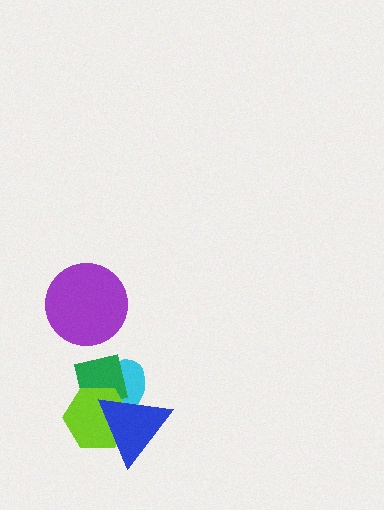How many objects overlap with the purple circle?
0 objects overlap with the purple circle.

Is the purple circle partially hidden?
No, no other shape covers it.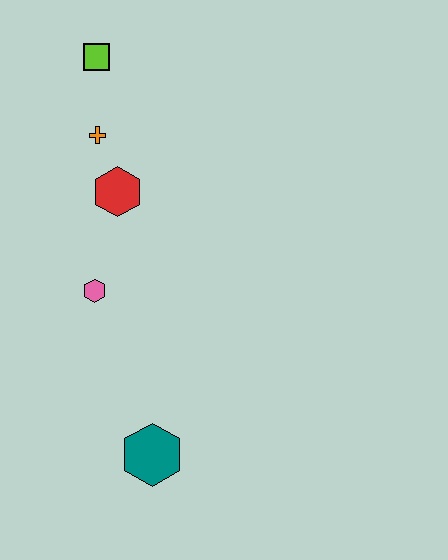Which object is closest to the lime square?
The orange cross is closest to the lime square.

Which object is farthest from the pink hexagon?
The lime square is farthest from the pink hexagon.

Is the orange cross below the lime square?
Yes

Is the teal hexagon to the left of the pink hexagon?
No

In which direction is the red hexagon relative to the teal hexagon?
The red hexagon is above the teal hexagon.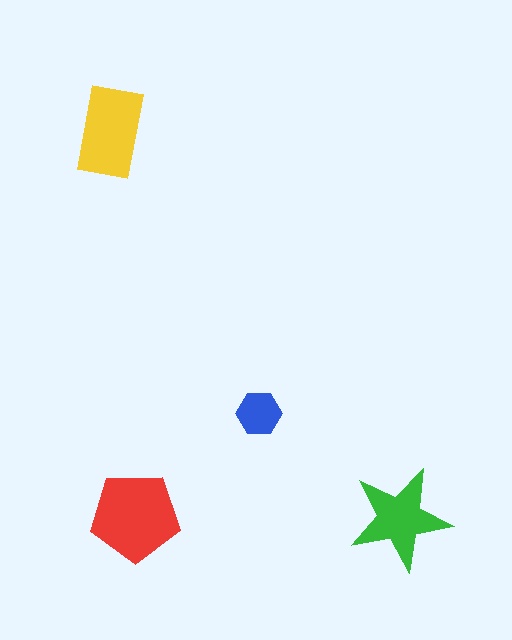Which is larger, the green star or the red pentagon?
The red pentagon.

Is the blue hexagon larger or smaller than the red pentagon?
Smaller.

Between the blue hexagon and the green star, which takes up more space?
The green star.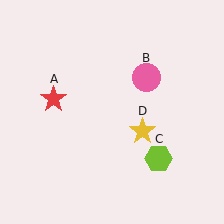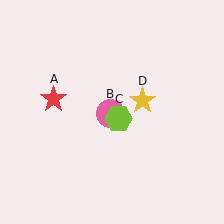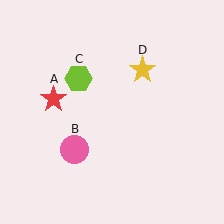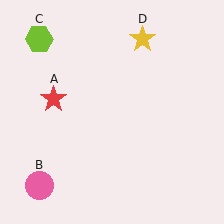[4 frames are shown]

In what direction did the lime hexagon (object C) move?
The lime hexagon (object C) moved up and to the left.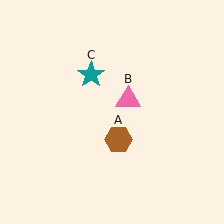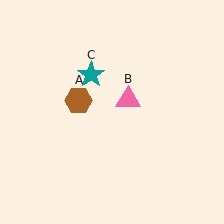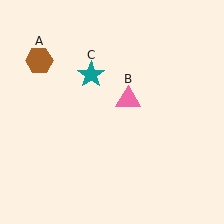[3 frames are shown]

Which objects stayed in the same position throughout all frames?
Pink triangle (object B) and teal star (object C) remained stationary.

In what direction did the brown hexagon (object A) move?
The brown hexagon (object A) moved up and to the left.